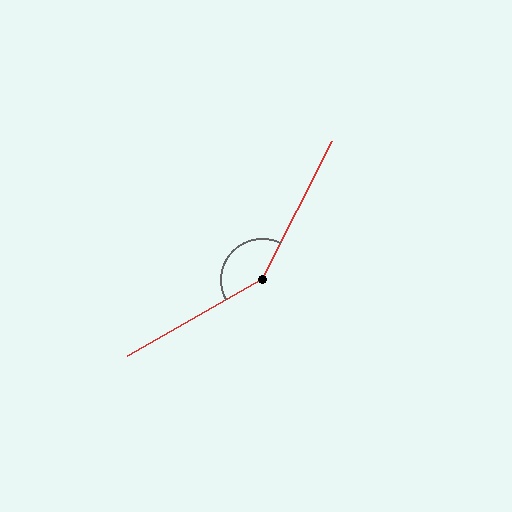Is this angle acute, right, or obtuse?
It is obtuse.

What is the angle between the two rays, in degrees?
Approximately 147 degrees.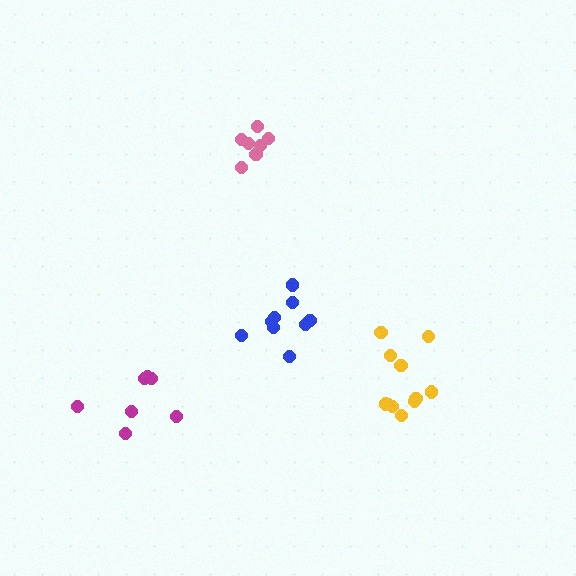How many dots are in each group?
Group 1: 11 dots, Group 2: 9 dots, Group 3: 7 dots, Group 4: 7 dots (34 total).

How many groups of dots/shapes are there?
There are 4 groups.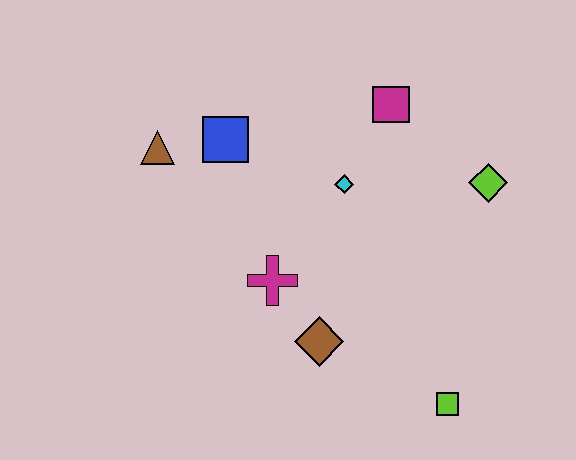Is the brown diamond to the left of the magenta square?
Yes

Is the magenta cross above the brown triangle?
No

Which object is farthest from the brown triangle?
The lime square is farthest from the brown triangle.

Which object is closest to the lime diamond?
The magenta square is closest to the lime diamond.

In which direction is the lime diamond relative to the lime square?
The lime diamond is above the lime square.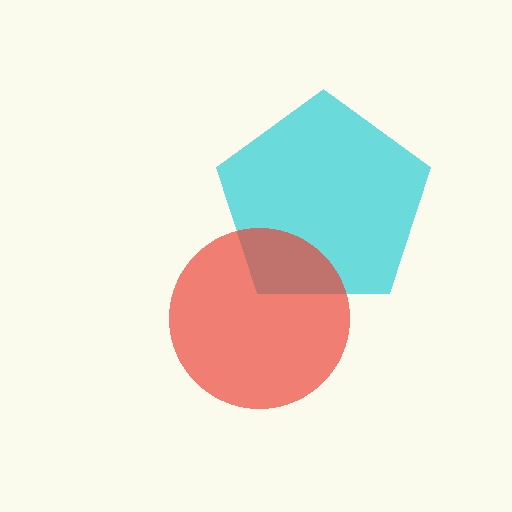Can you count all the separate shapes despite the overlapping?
Yes, there are 2 separate shapes.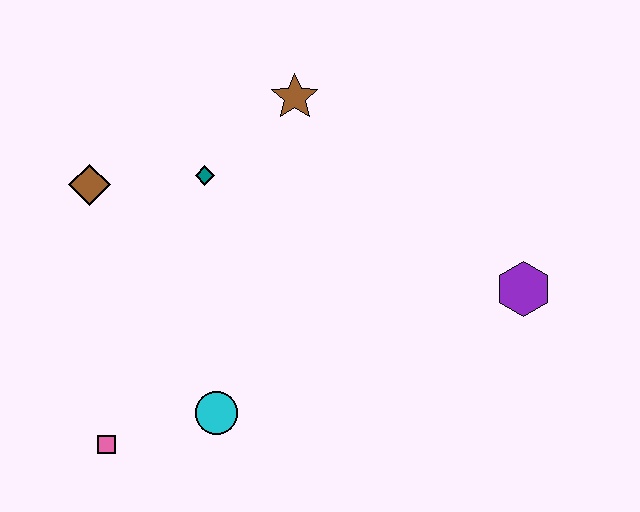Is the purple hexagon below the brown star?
Yes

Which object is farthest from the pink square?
The purple hexagon is farthest from the pink square.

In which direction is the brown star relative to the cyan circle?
The brown star is above the cyan circle.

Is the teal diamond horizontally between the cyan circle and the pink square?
Yes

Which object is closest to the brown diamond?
The teal diamond is closest to the brown diamond.